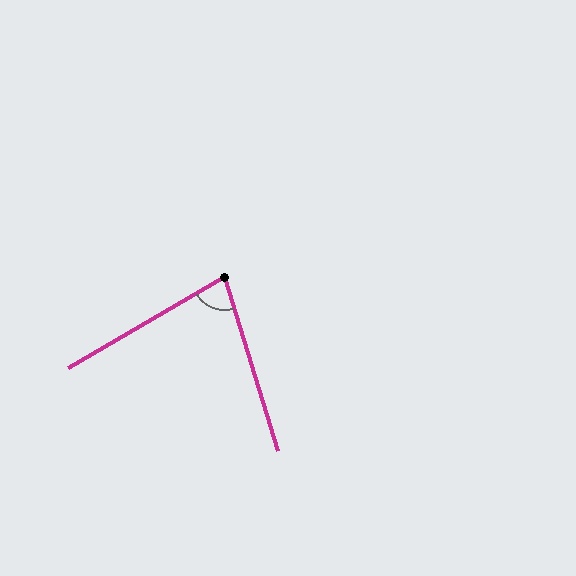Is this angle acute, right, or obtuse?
It is acute.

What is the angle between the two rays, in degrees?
Approximately 77 degrees.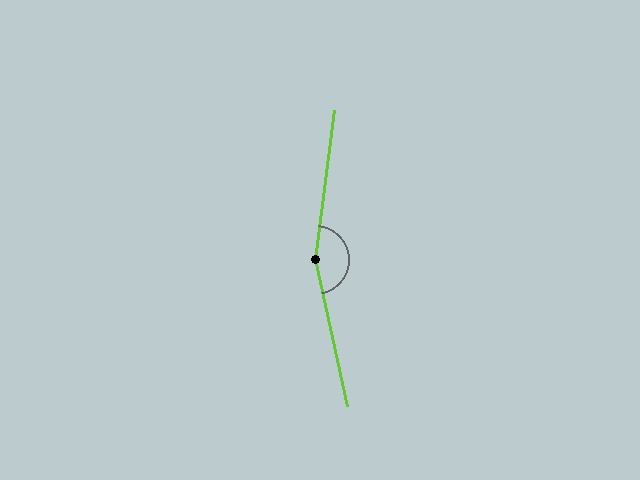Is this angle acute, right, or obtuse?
It is obtuse.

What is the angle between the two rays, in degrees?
Approximately 160 degrees.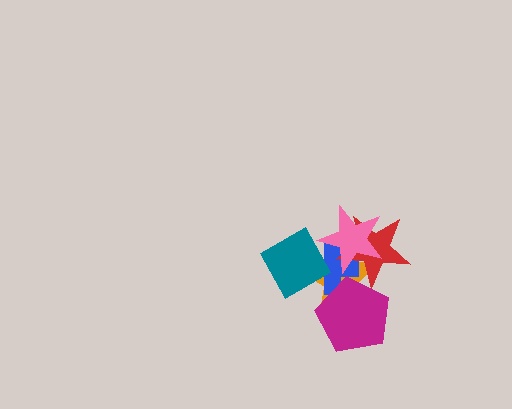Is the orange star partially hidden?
Yes, it is partially covered by another shape.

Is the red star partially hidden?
Yes, it is partially covered by another shape.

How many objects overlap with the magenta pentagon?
3 objects overlap with the magenta pentagon.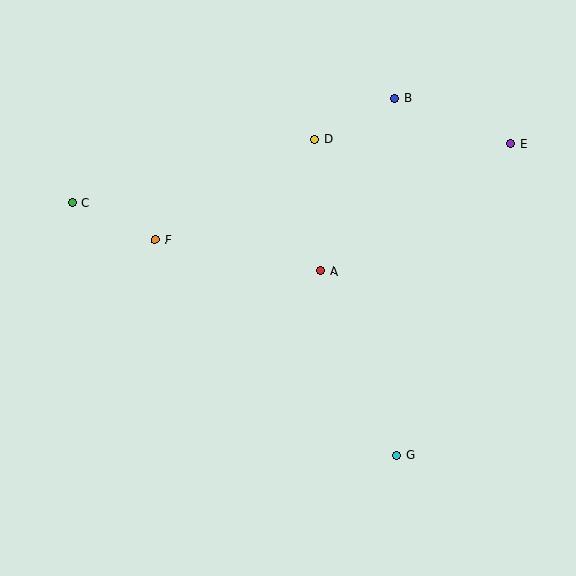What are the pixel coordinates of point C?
Point C is at (72, 203).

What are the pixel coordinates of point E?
Point E is at (510, 144).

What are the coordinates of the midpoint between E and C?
The midpoint between E and C is at (291, 173).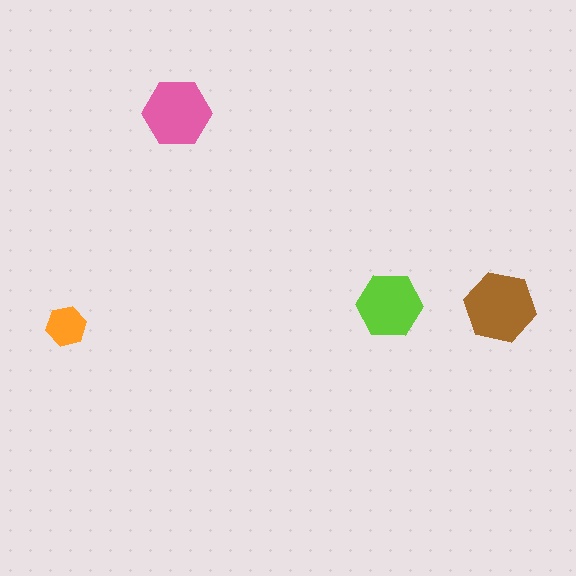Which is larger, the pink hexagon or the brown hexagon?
The brown one.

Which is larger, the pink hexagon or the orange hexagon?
The pink one.